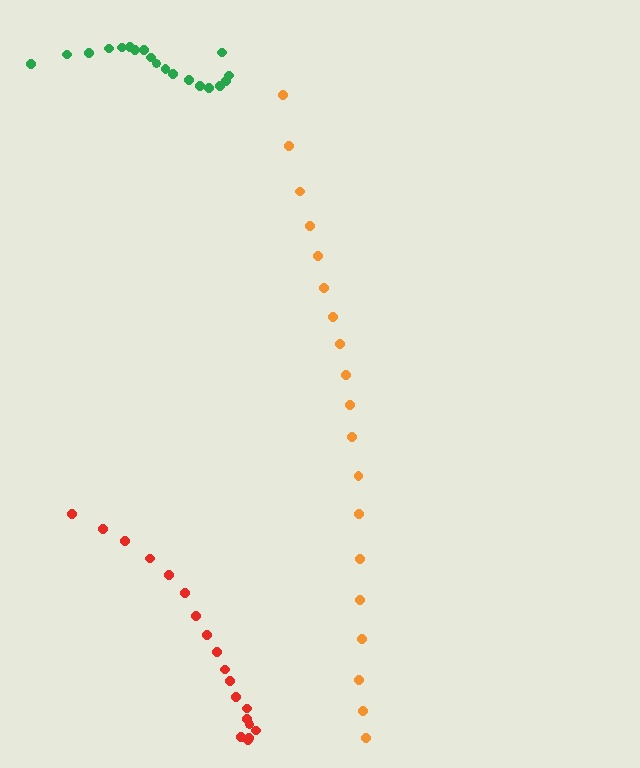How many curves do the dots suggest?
There are 3 distinct paths.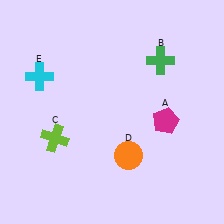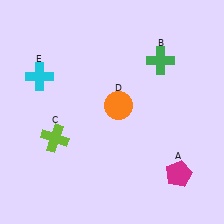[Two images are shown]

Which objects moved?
The objects that moved are: the magenta pentagon (A), the orange circle (D).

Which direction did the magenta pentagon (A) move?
The magenta pentagon (A) moved down.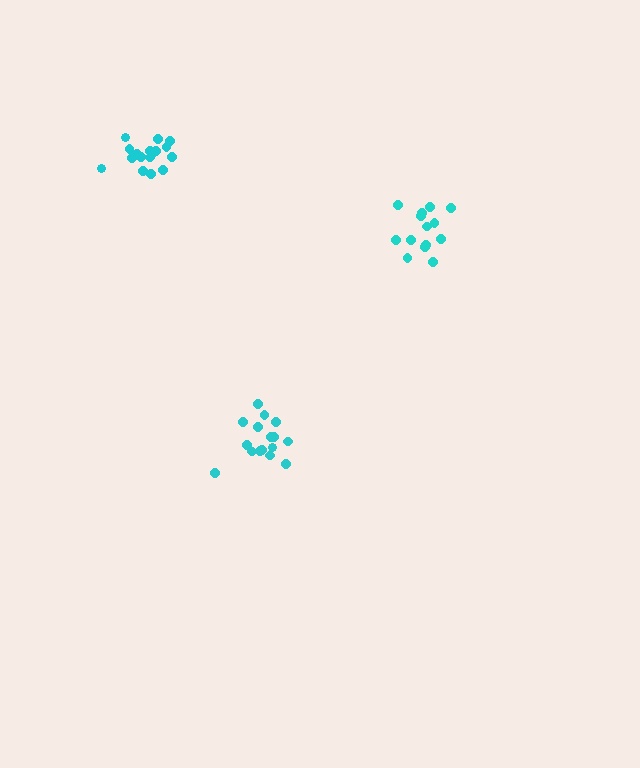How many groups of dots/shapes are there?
There are 3 groups.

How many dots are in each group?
Group 1: 16 dots, Group 2: 17 dots, Group 3: 15 dots (48 total).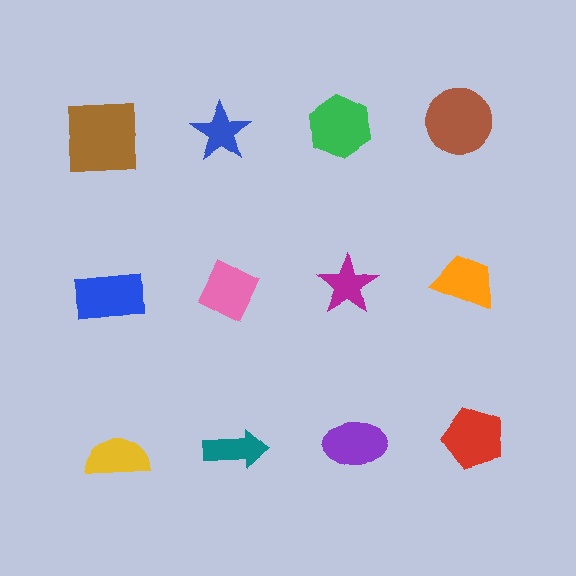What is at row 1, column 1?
A brown square.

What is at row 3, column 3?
A purple ellipse.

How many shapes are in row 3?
4 shapes.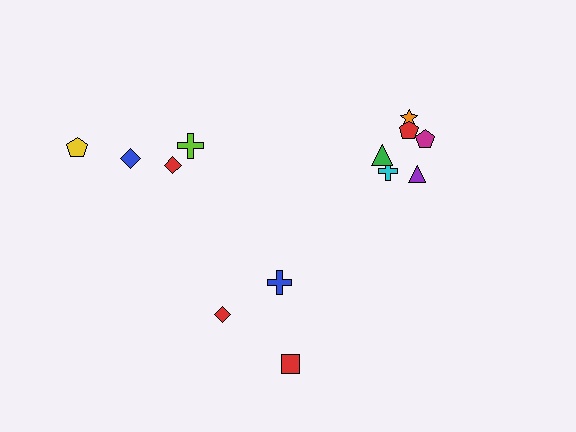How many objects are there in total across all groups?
There are 13 objects.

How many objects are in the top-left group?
There are 4 objects.